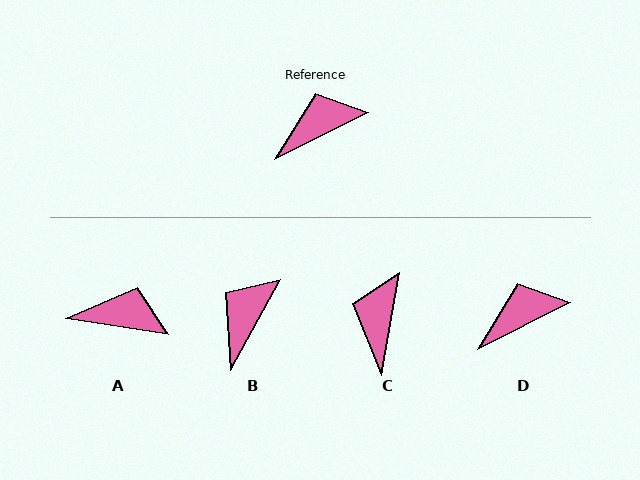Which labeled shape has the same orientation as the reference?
D.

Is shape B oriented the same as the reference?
No, it is off by about 35 degrees.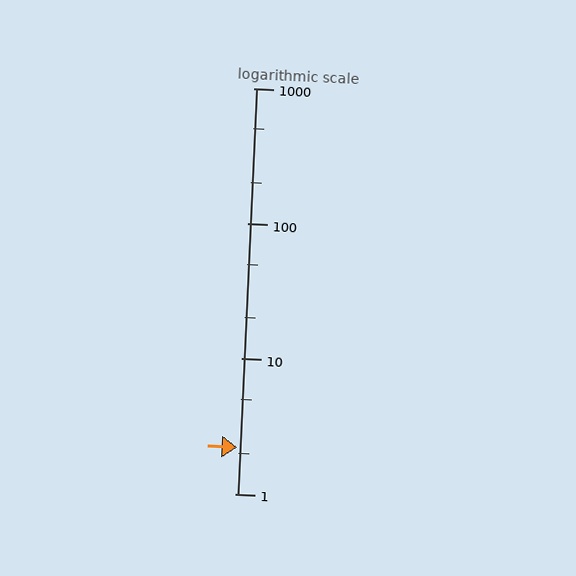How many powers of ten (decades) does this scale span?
The scale spans 3 decades, from 1 to 1000.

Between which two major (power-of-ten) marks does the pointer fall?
The pointer is between 1 and 10.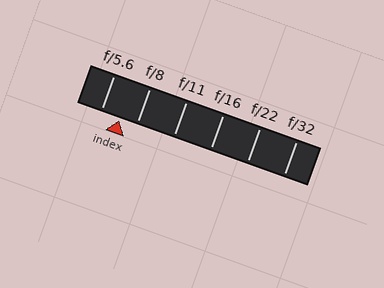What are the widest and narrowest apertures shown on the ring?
The widest aperture shown is f/5.6 and the narrowest is f/32.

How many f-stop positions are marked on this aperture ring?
There are 6 f-stop positions marked.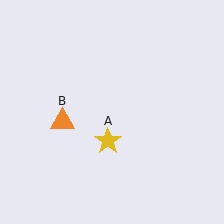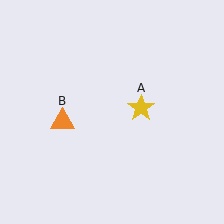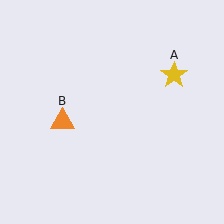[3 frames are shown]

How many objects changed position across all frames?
1 object changed position: yellow star (object A).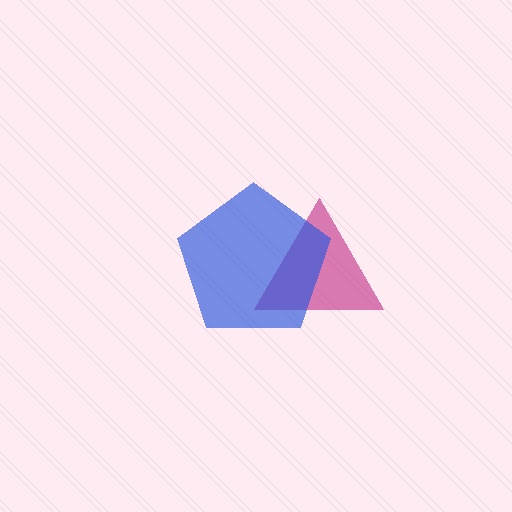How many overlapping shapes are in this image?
There are 2 overlapping shapes in the image.